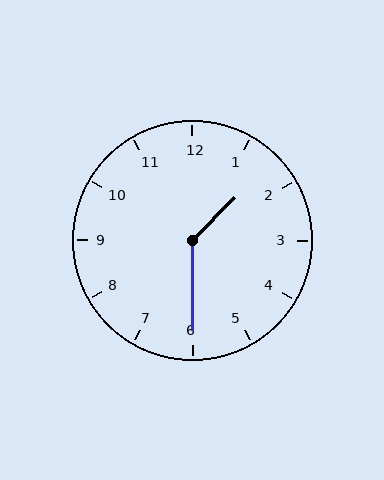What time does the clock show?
1:30.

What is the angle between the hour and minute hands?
Approximately 135 degrees.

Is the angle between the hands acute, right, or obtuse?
It is obtuse.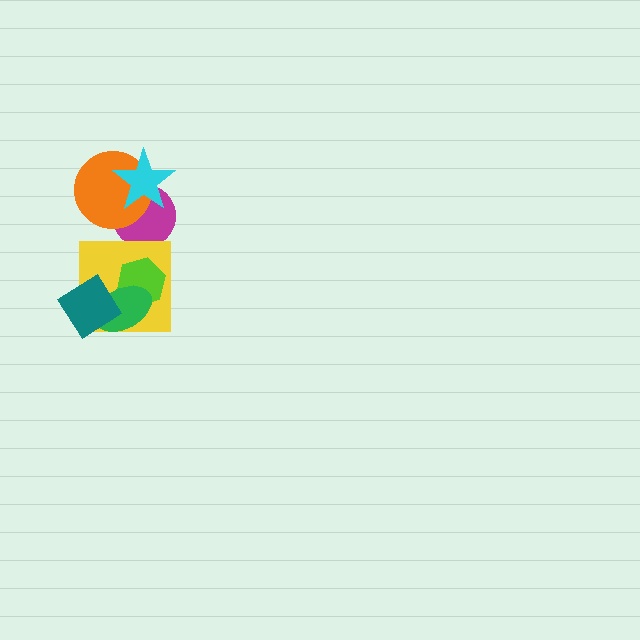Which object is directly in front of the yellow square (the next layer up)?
The lime hexagon is directly in front of the yellow square.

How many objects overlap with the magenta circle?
2 objects overlap with the magenta circle.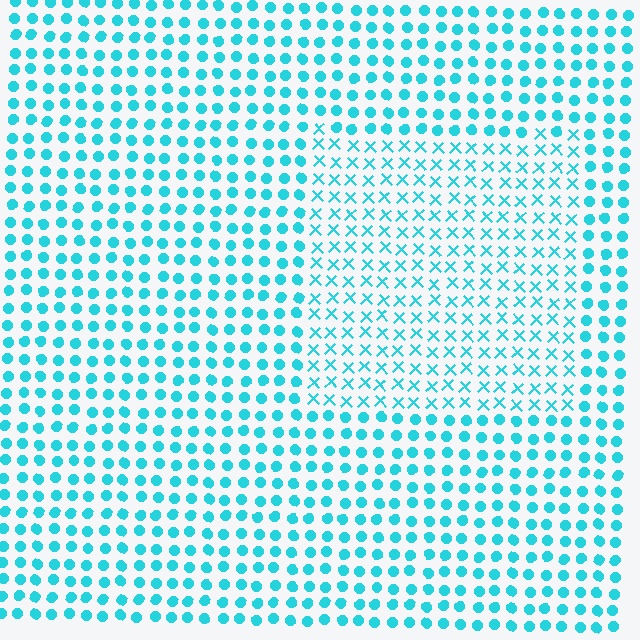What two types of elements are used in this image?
The image uses X marks inside the rectangle region and circles outside it.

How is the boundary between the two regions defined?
The boundary is defined by a change in element shape: X marks inside vs. circles outside. All elements share the same color and spacing.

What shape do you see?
I see a rectangle.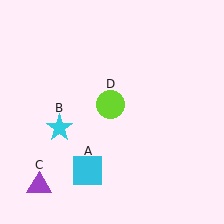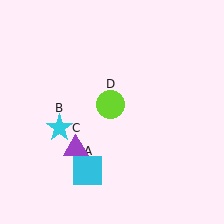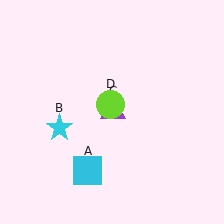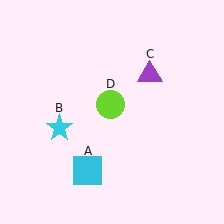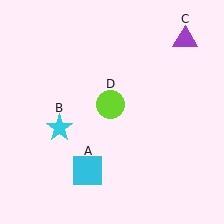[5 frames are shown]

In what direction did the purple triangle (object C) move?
The purple triangle (object C) moved up and to the right.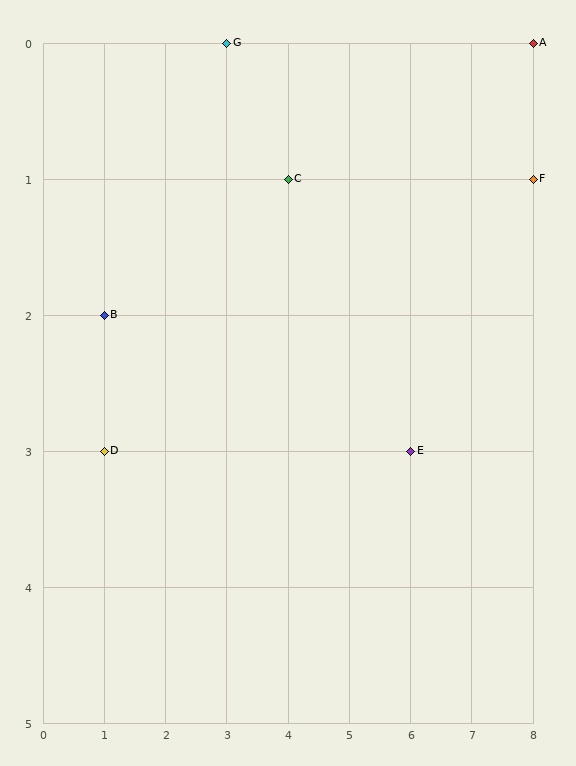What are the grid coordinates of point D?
Point D is at grid coordinates (1, 3).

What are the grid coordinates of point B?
Point B is at grid coordinates (1, 2).